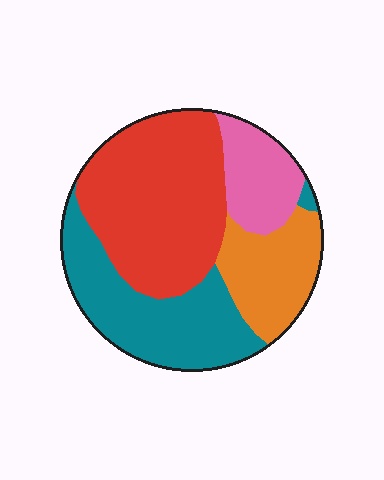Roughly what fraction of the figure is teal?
Teal covers 29% of the figure.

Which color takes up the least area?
Pink, at roughly 15%.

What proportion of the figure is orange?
Orange covers around 20% of the figure.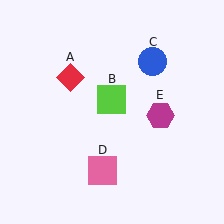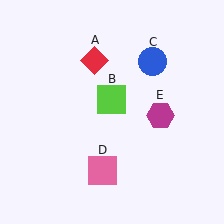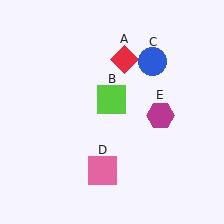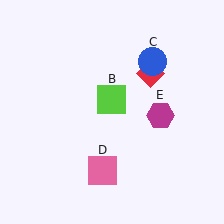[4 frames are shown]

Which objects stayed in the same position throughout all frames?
Lime square (object B) and blue circle (object C) and pink square (object D) and magenta hexagon (object E) remained stationary.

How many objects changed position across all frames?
1 object changed position: red diamond (object A).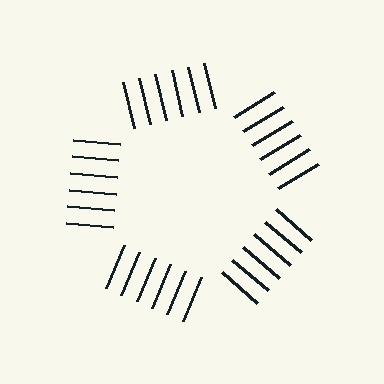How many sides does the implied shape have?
5 sides — the line-ends trace a pentagon.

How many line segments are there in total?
30 — 6 along each of the 5 edges.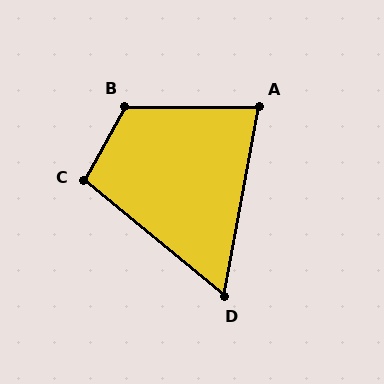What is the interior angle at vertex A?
Approximately 79 degrees (acute).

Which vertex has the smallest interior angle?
D, at approximately 61 degrees.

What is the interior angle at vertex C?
Approximately 101 degrees (obtuse).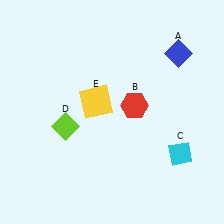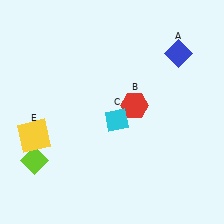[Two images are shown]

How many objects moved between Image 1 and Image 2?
3 objects moved between the two images.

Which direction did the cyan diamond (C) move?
The cyan diamond (C) moved left.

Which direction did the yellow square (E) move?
The yellow square (E) moved left.